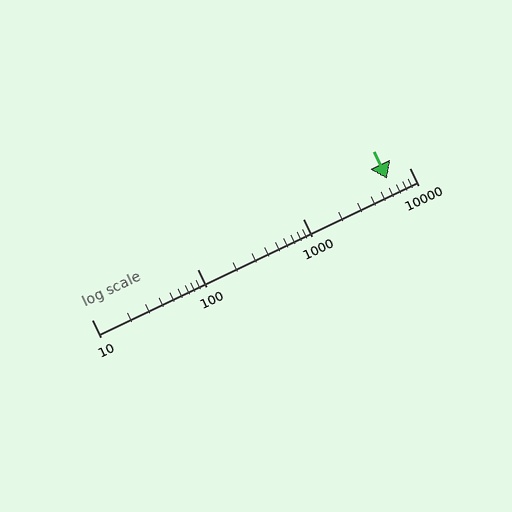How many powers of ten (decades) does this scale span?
The scale spans 3 decades, from 10 to 10000.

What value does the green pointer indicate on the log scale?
The pointer indicates approximately 6200.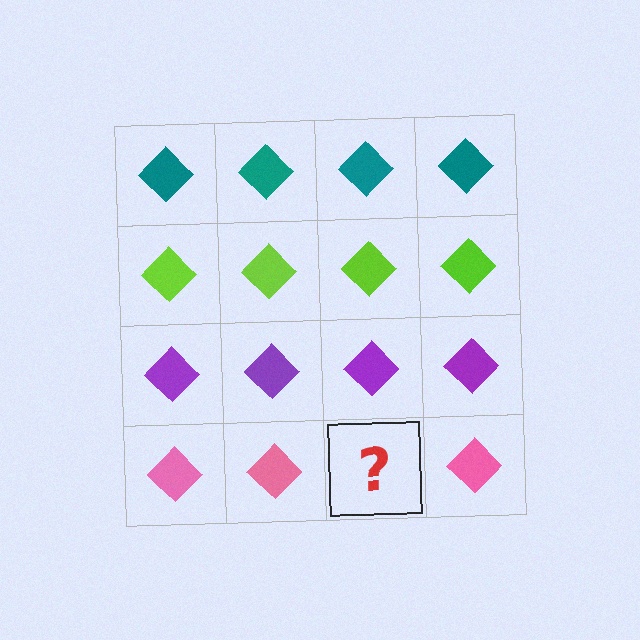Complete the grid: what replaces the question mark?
The question mark should be replaced with a pink diamond.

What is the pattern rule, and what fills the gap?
The rule is that each row has a consistent color. The gap should be filled with a pink diamond.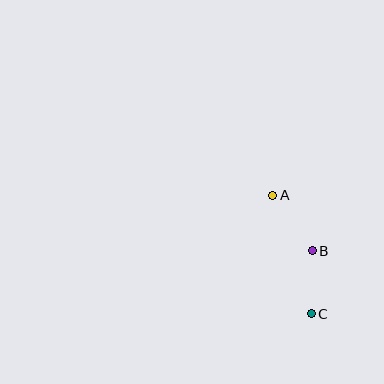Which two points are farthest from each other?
Points A and C are farthest from each other.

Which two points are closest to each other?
Points B and C are closest to each other.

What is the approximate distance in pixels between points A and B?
The distance between A and B is approximately 68 pixels.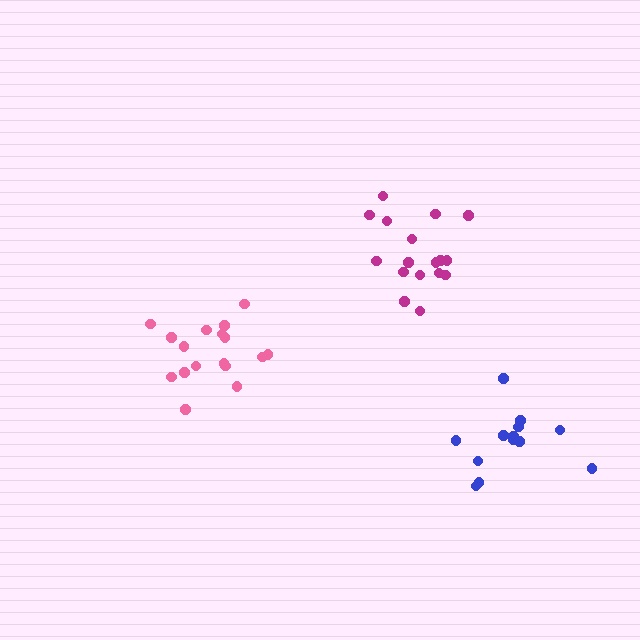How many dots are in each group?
Group 1: 13 dots, Group 2: 17 dots, Group 3: 17 dots (47 total).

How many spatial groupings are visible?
There are 3 spatial groupings.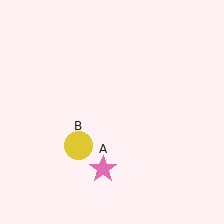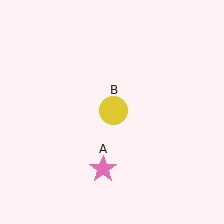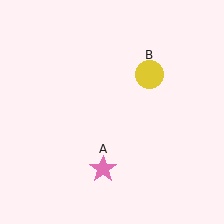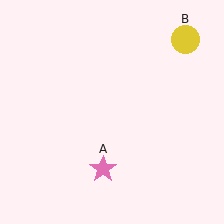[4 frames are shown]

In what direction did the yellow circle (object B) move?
The yellow circle (object B) moved up and to the right.